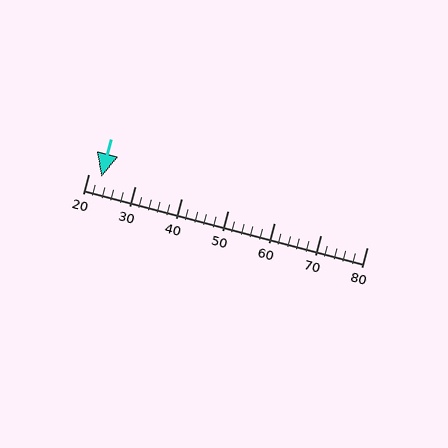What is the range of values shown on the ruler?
The ruler shows values from 20 to 80.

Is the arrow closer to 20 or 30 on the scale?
The arrow is closer to 20.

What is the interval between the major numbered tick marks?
The major tick marks are spaced 10 units apart.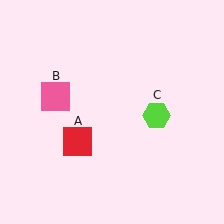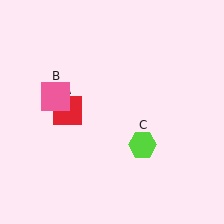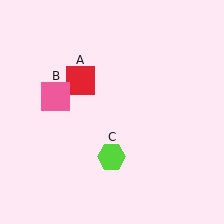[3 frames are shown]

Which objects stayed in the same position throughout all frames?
Pink square (object B) remained stationary.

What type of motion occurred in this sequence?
The red square (object A), lime hexagon (object C) rotated clockwise around the center of the scene.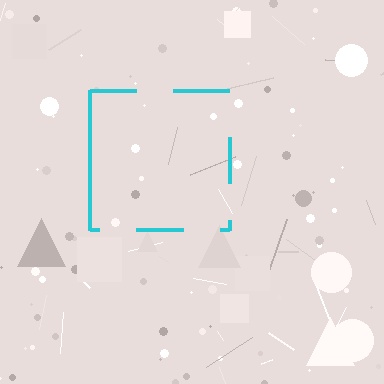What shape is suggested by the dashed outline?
The dashed outline suggests a square.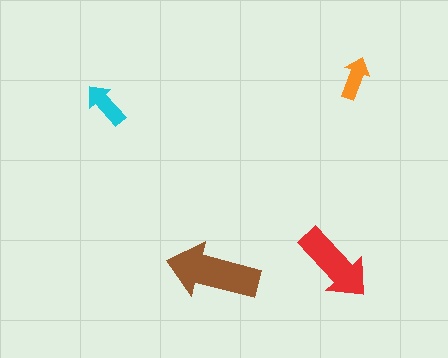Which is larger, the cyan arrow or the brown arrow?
The brown one.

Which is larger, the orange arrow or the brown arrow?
The brown one.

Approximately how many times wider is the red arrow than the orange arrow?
About 2 times wider.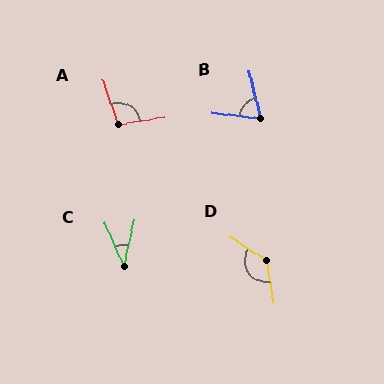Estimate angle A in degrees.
Approximately 100 degrees.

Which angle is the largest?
D, at approximately 132 degrees.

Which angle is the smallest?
C, at approximately 37 degrees.